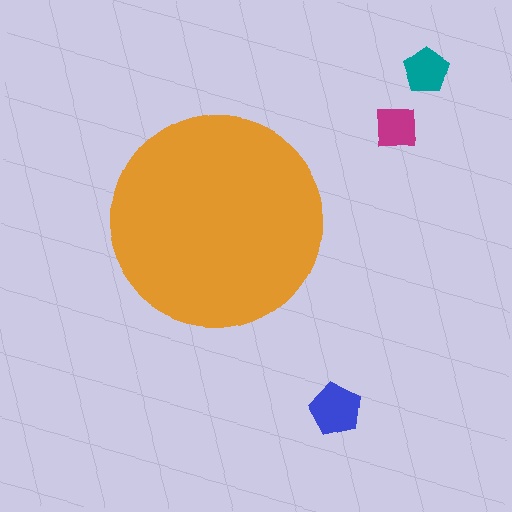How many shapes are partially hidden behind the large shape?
0 shapes are partially hidden.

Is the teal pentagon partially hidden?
No, the teal pentagon is fully visible.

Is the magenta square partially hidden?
No, the magenta square is fully visible.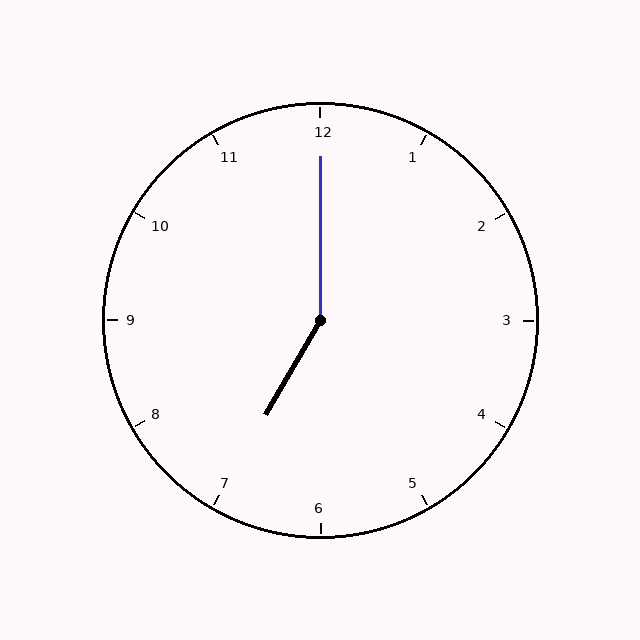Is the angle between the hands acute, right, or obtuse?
It is obtuse.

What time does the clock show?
7:00.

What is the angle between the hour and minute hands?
Approximately 150 degrees.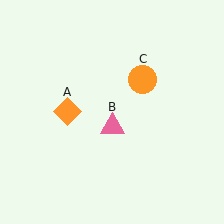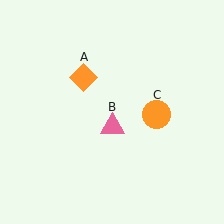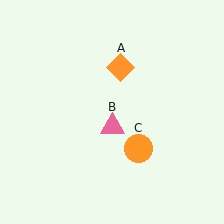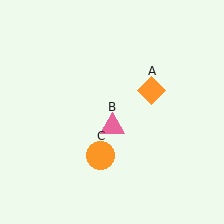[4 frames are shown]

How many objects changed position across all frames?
2 objects changed position: orange diamond (object A), orange circle (object C).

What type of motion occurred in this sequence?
The orange diamond (object A), orange circle (object C) rotated clockwise around the center of the scene.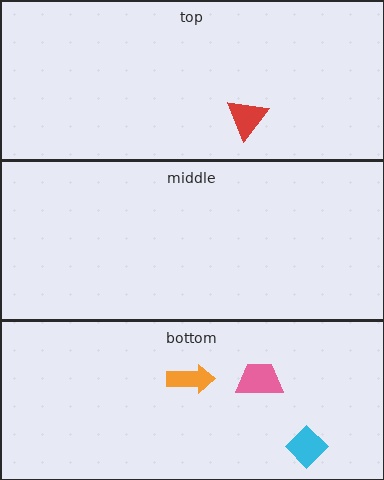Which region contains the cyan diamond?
The bottom region.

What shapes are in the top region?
The red triangle.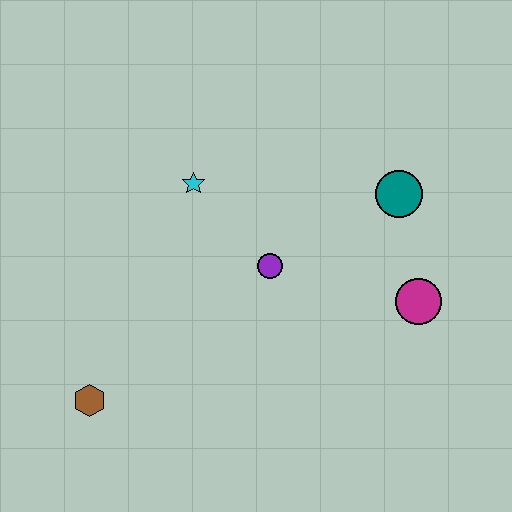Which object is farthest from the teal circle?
The brown hexagon is farthest from the teal circle.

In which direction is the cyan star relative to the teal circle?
The cyan star is to the left of the teal circle.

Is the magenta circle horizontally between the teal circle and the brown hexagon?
No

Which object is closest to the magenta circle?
The teal circle is closest to the magenta circle.